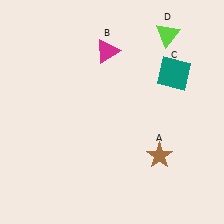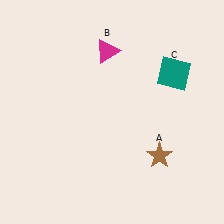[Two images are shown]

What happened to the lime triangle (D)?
The lime triangle (D) was removed in Image 2. It was in the top-right area of Image 1.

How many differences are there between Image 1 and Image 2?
There is 1 difference between the two images.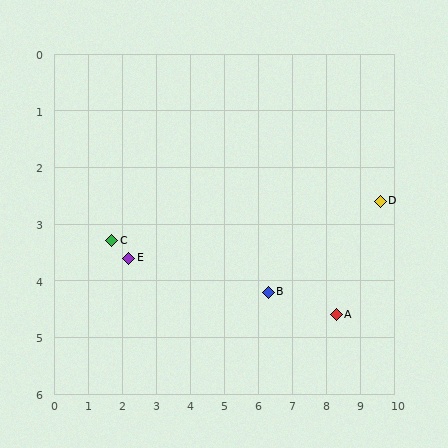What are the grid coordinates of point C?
Point C is at approximately (1.7, 3.3).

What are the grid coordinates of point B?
Point B is at approximately (6.3, 4.2).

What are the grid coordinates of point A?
Point A is at approximately (8.3, 4.6).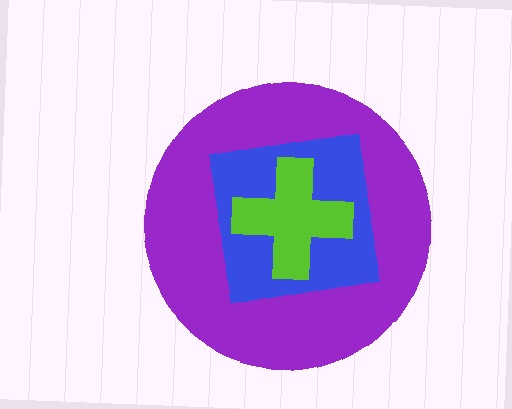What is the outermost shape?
The purple circle.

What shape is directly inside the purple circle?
The blue square.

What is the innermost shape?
The lime cross.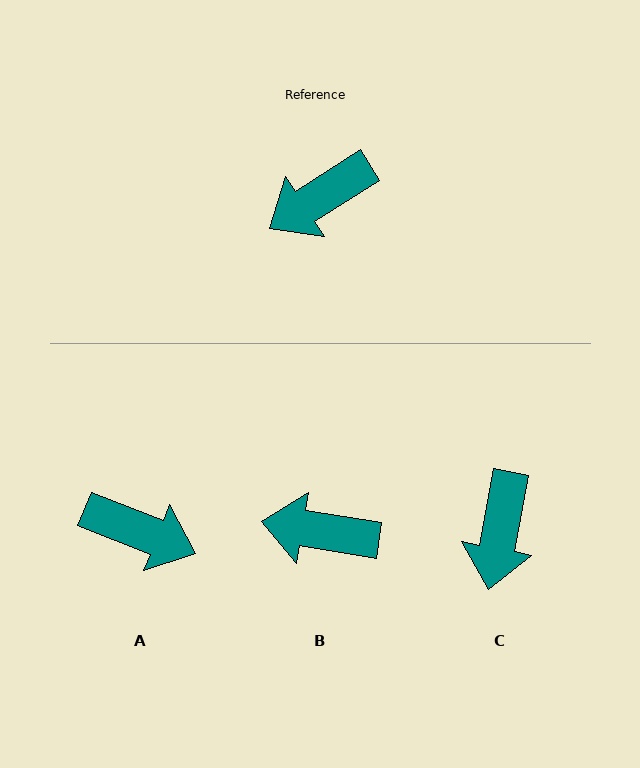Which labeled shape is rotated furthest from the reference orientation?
A, about 126 degrees away.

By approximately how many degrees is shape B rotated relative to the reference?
Approximately 42 degrees clockwise.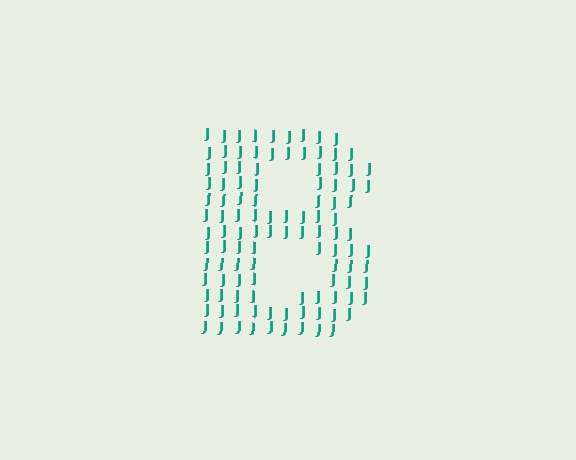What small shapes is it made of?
It is made of small letter J's.